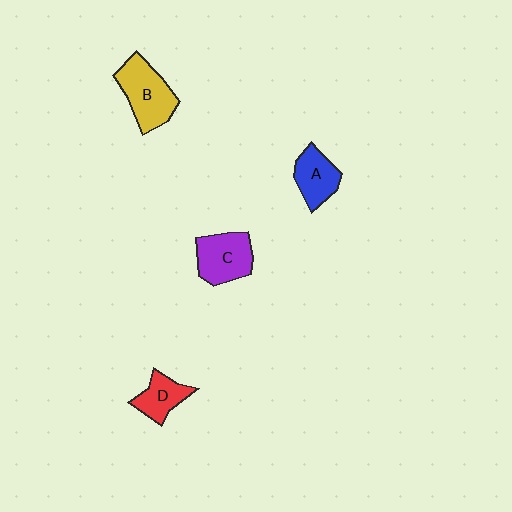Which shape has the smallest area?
Shape D (red).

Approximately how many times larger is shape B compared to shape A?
Approximately 1.5 times.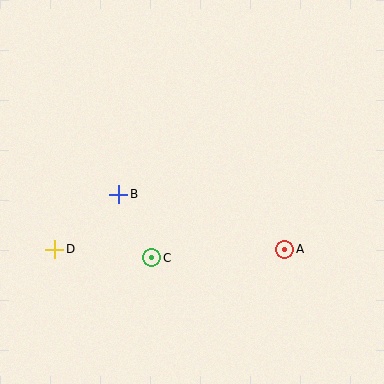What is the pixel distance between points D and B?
The distance between D and B is 85 pixels.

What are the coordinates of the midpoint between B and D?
The midpoint between B and D is at (87, 222).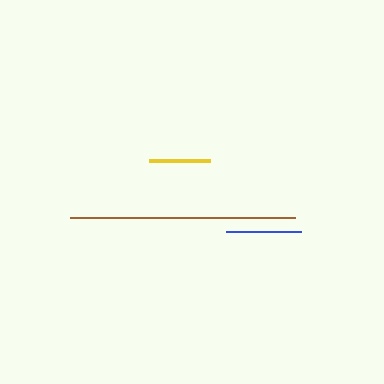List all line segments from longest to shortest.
From longest to shortest: brown, blue, yellow.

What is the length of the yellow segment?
The yellow segment is approximately 61 pixels long.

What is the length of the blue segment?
The blue segment is approximately 74 pixels long.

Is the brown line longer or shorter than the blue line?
The brown line is longer than the blue line.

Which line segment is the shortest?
The yellow line is the shortest at approximately 61 pixels.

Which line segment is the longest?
The brown line is the longest at approximately 224 pixels.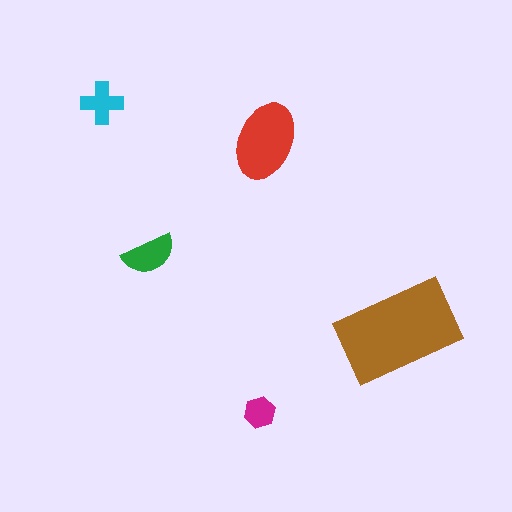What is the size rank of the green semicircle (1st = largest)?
3rd.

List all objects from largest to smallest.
The brown rectangle, the red ellipse, the green semicircle, the cyan cross, the magenta hexagon.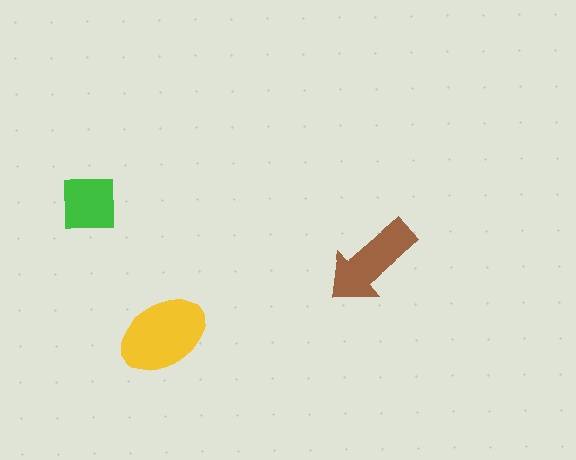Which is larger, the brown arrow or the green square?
The brown arrow.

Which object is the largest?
The yellow ellipse.